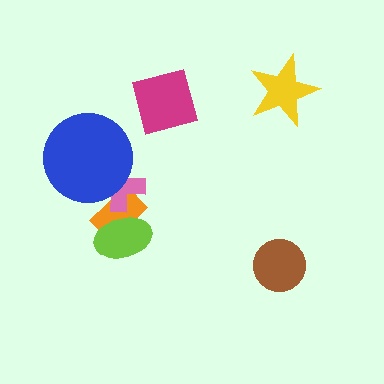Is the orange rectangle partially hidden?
Yes, it is partially covered by another shape.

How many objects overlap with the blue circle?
1 object overlaps with the blue circle.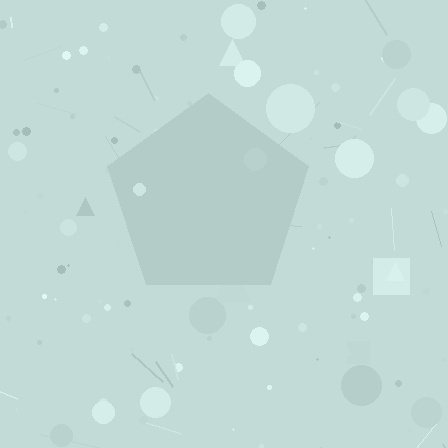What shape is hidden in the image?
A pentagon is hidden in the image.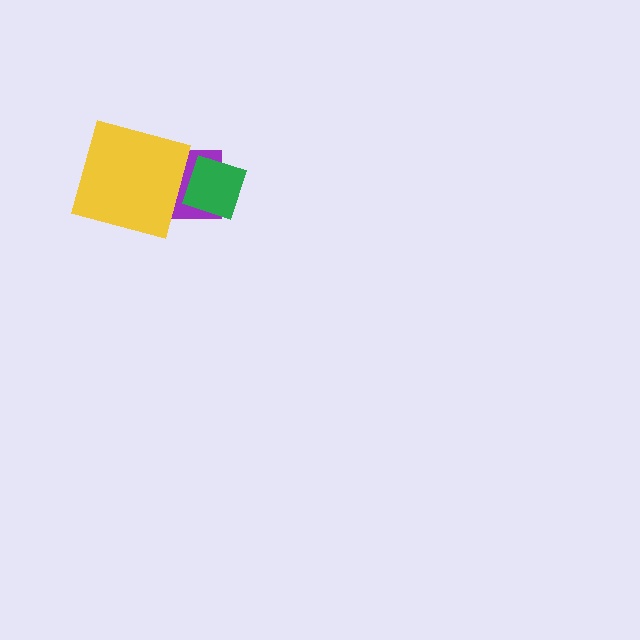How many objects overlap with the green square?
1 object overlaps with the green square.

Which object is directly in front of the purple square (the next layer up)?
The yellow square is directly in front of the purple square.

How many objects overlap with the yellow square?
1 object overlaps with the yellow square.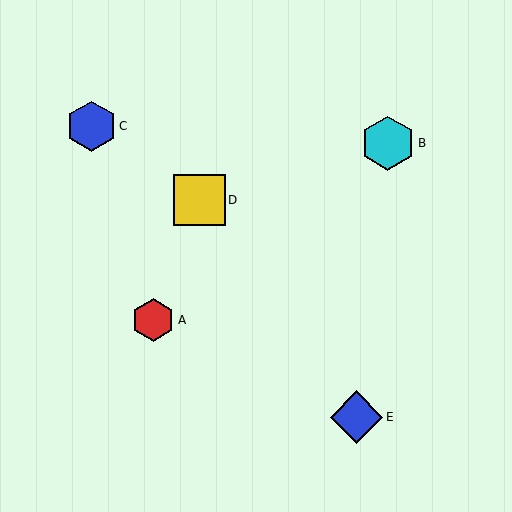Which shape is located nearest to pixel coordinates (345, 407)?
The blue diamond (labeled E) at (357, 417) is nearest to that location.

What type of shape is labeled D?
Shape D is a yellow square.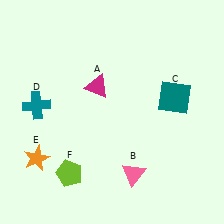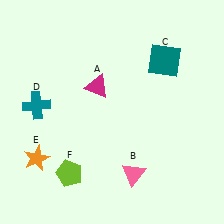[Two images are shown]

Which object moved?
The teal square (C) moved up.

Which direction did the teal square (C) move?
The teal square (C) moved up.